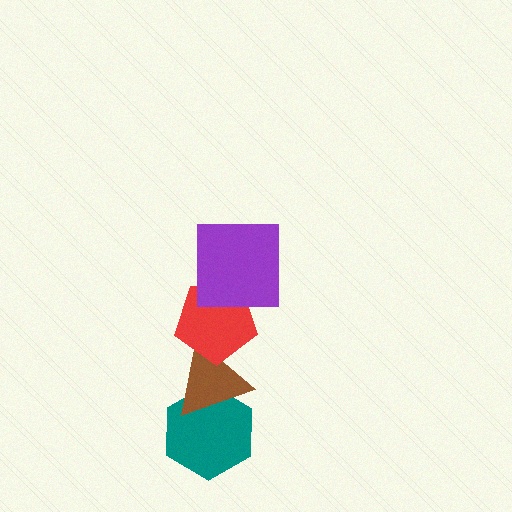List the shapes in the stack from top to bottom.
From top to bottom: the purple square, the red pentagon, the brown triangle, the teal hexagon.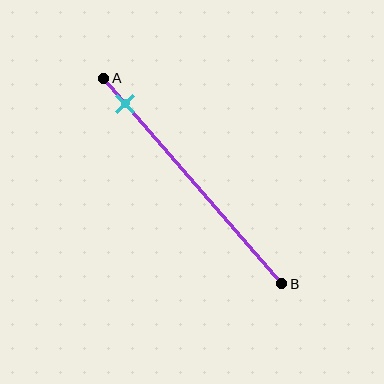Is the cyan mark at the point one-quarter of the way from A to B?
No, the mark is at about 15% from A, not at the 25% one-quarter point.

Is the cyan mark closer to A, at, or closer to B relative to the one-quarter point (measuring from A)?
The cyan mark is closer to point A than the one-quarter point of segment AB.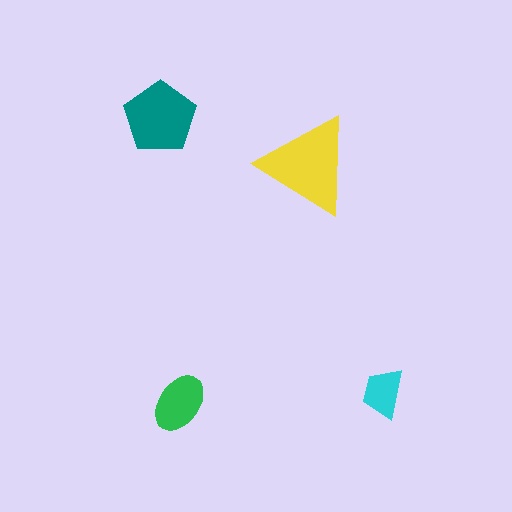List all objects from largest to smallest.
The yellow triangle, the teal pentagon, the green ellipse, the cyan trapezoid.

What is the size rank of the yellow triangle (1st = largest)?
1st.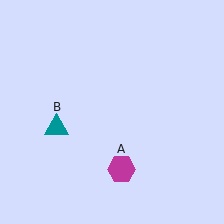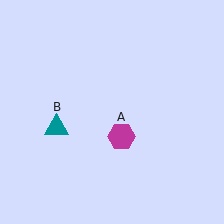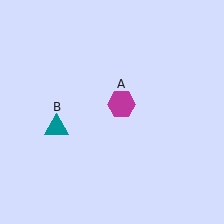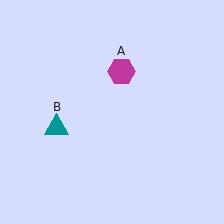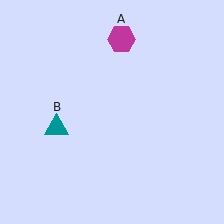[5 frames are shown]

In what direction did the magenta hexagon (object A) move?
The magenta hexagon (object A) moved up.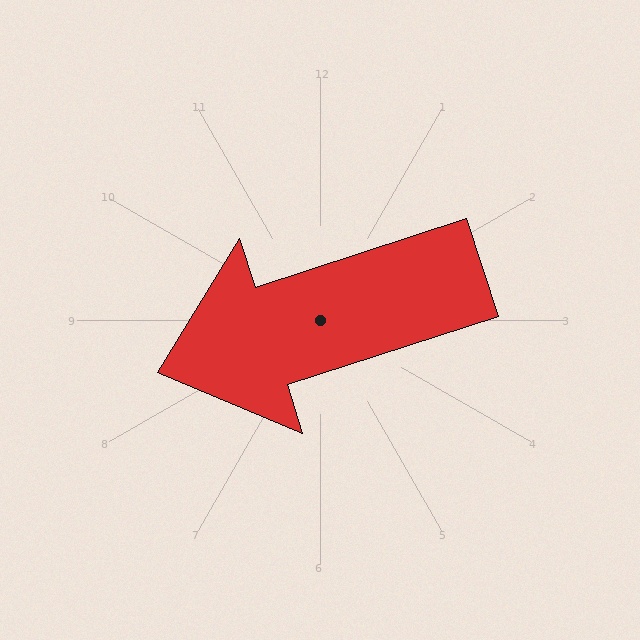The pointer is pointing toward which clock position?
Roughly 8 o'clock.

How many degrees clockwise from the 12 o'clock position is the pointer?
Approximately 252 degrees.